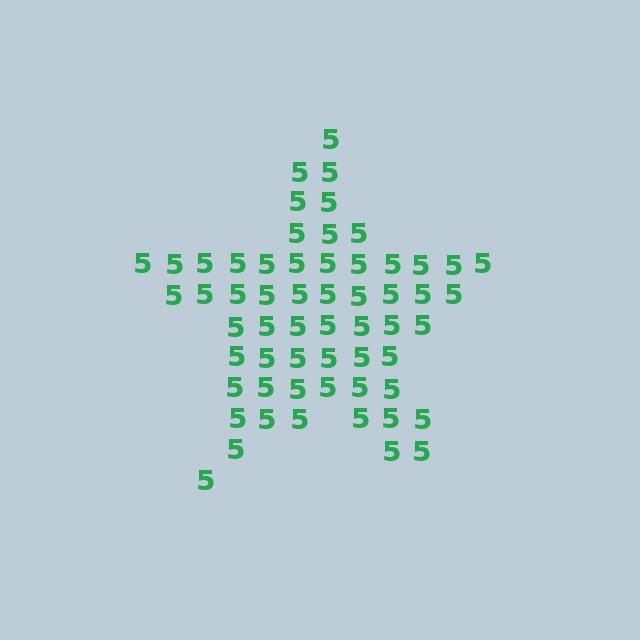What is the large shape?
The large shape is a star.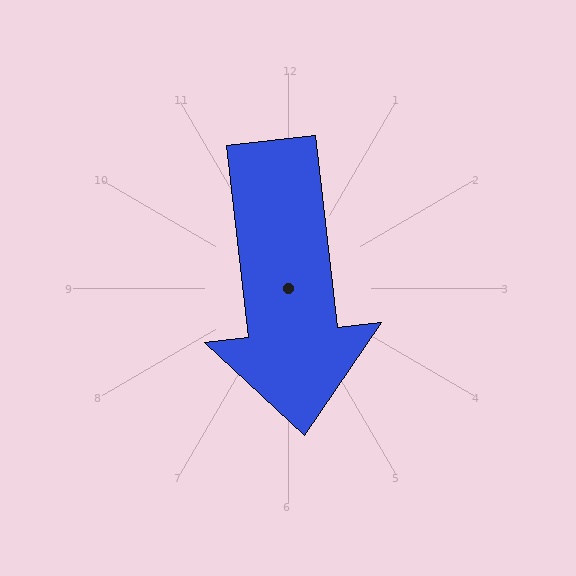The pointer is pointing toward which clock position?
Roughly 6 o'clock.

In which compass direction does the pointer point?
South.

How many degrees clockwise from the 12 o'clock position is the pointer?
Approximately 173 degrees.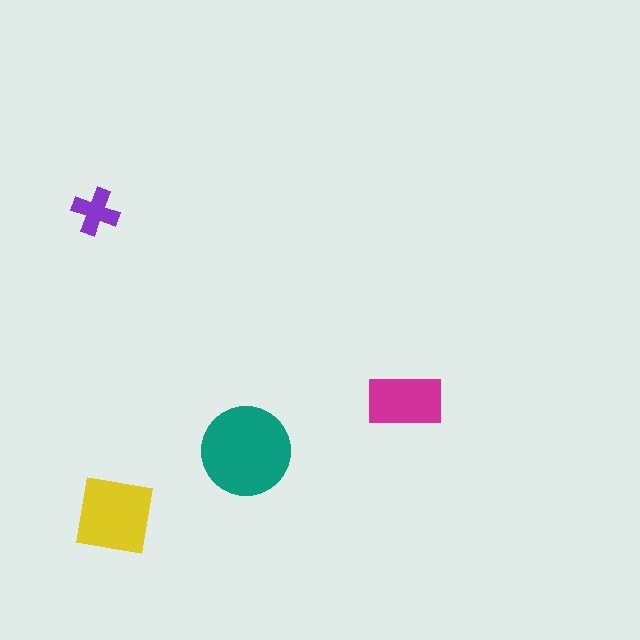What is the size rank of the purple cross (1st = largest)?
4th.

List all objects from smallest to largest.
The purple cross, the magenta rectangle, the yellow square, the teal circle.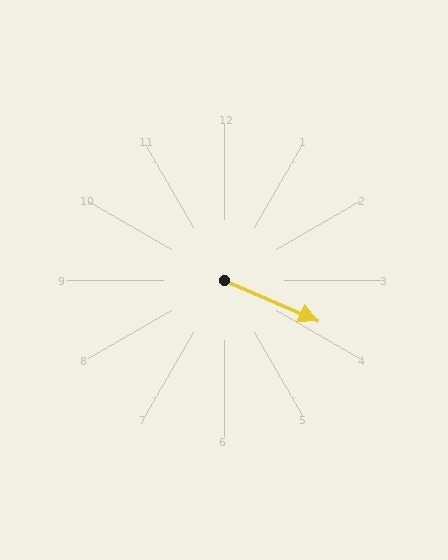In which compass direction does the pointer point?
Southeast.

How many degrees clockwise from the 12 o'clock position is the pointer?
Approximately 114 degrees.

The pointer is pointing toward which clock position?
Roughly 4 o'clock.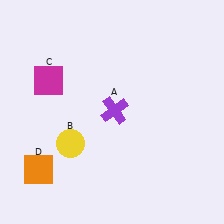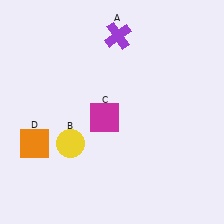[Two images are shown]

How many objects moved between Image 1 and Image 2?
3 objects moved between the two images.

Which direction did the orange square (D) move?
The orange square (D) moved up.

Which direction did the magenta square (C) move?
The magenta square (C) moved right.